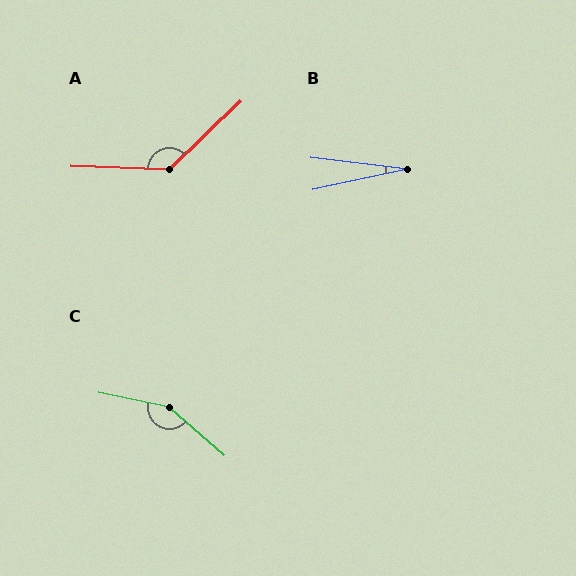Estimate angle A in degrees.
Approximately 134 degrees.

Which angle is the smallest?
B, at approximately 19 degrees.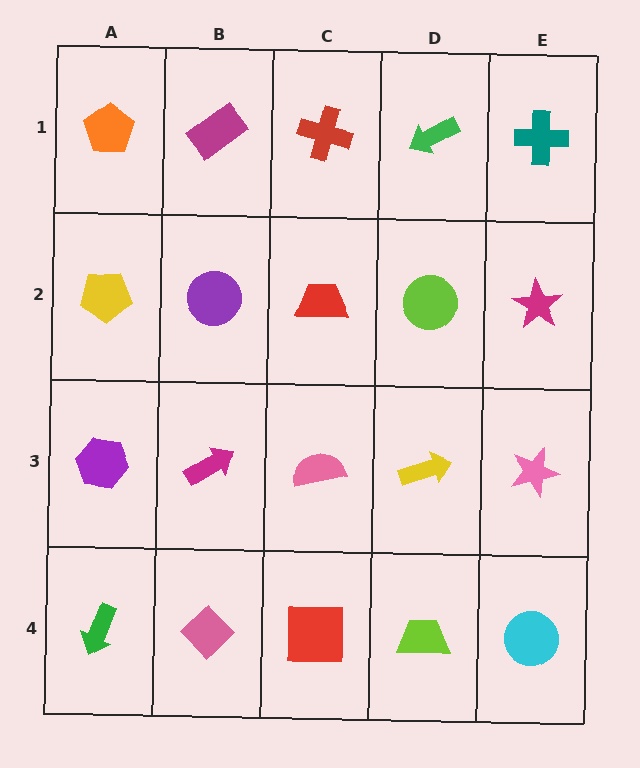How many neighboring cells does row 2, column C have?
4.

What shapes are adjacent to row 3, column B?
A purple circle (row 2, column B), a pink diamond (row 4, column B), a purple hexagon (row 3, column A), a pink semicircle (row 3, column C).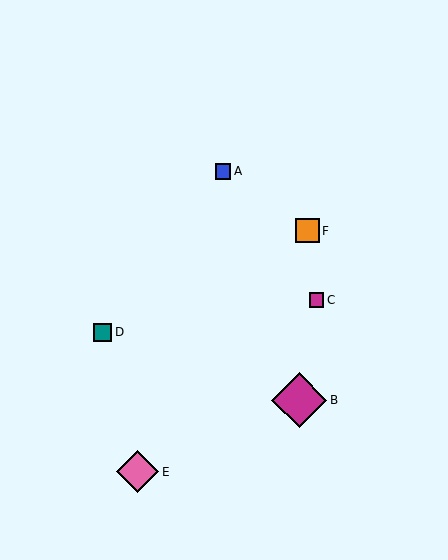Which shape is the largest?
The magenta diamond (labeled B) is the largest.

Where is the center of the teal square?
The center of the teal square is at (102, 332).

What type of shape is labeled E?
Shape E is a pink diamond.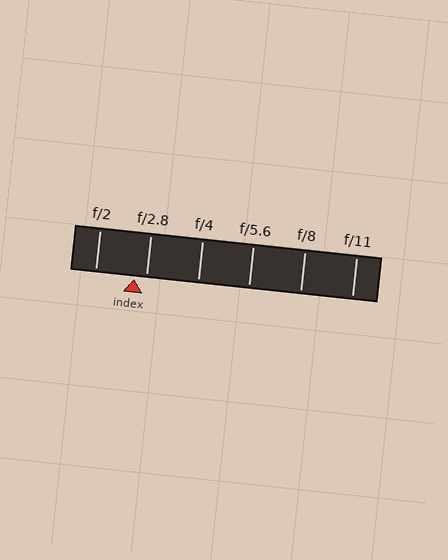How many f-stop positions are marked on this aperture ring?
There are 6 f-stop positions marked.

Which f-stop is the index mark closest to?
The index mark is closest to f/2.8.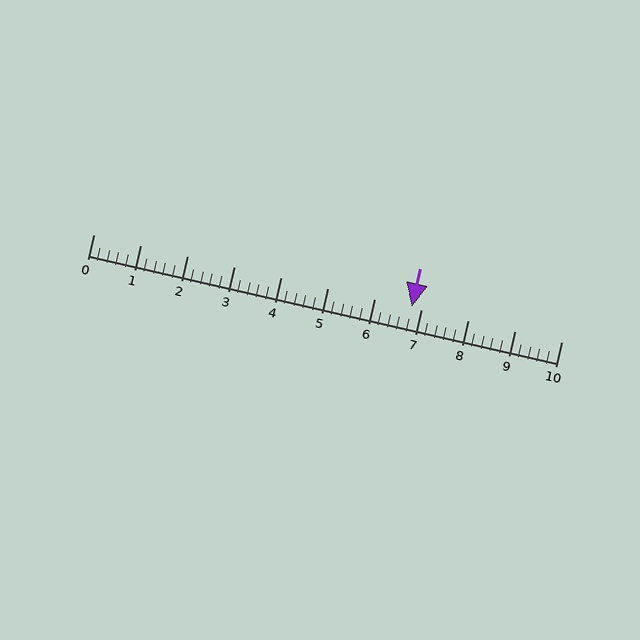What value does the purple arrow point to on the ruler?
The purple arrow points to approximately 6.8.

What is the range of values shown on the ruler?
The ruler shows values from 0 to 10.